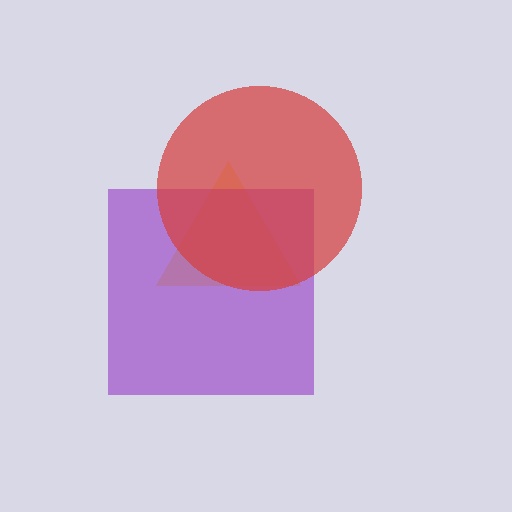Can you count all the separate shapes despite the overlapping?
Yes, there are 3 separate shapes.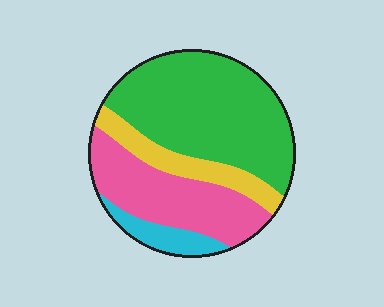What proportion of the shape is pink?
Pink takes up about one quarter (1/4) of the shape.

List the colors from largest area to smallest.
From largest to smallest: green, pink, yellow, cyan.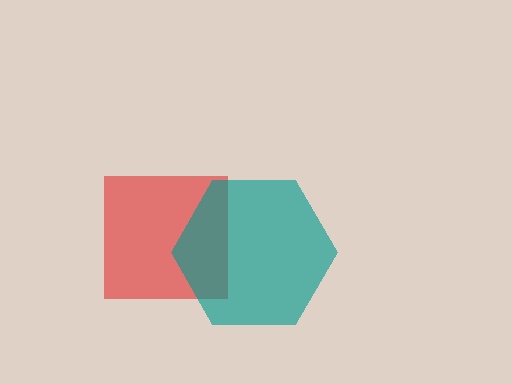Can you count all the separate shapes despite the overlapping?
Yes, there are 2 separate shapes.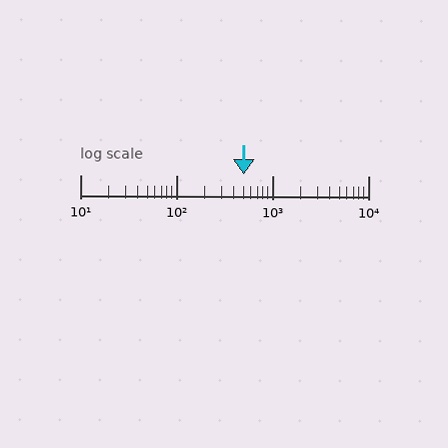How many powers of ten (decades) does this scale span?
The scale spans 3 decades, from 10 to 10000.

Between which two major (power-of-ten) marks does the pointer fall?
The pointer is between 100 and 1000.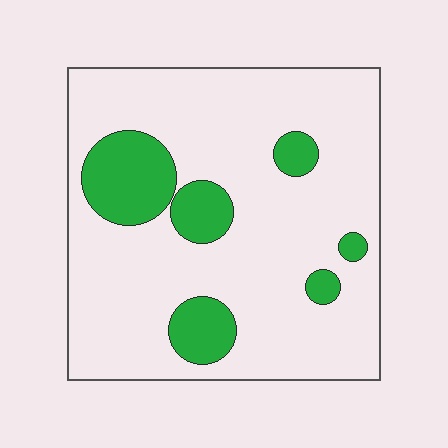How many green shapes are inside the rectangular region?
6.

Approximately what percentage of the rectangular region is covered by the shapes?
Approximately 20%.